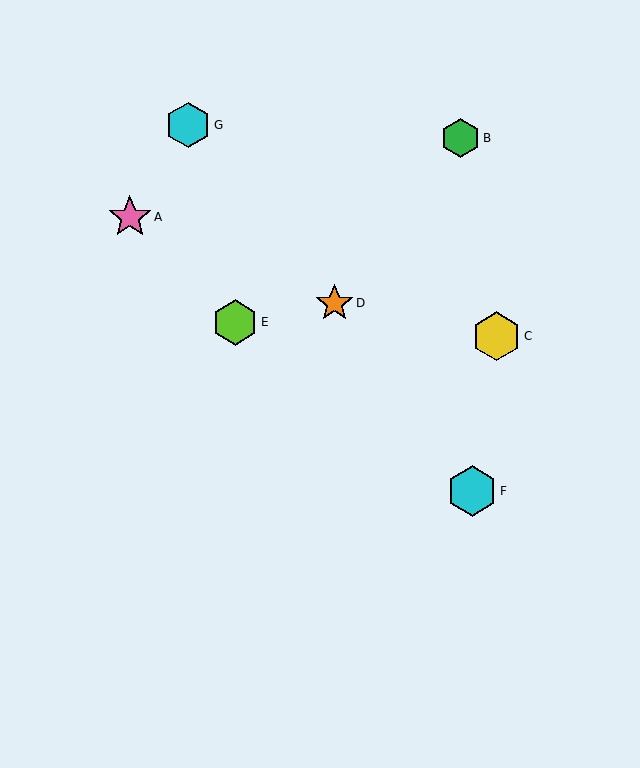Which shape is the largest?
The cyan hexagon (labeled F) is the largest.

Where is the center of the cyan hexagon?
The center of the cyan hexagon is at (188, 125).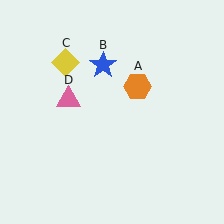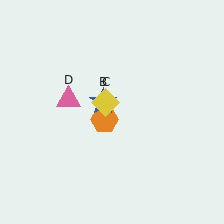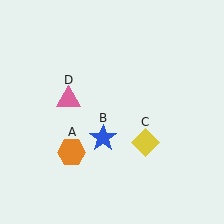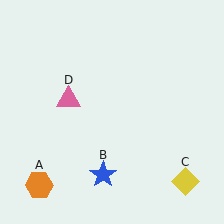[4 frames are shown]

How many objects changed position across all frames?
3 objects changed position: orange hexagon (object A), blue star (object B), yellow diamond (object C).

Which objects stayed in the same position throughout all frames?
Pink triangle (object D) remained stationary.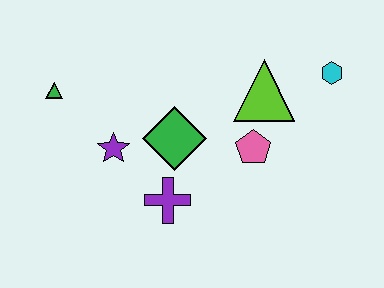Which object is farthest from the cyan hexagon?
The green triangle is farthest from the cyan hexagon.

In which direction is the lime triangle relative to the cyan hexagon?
The lime triangle is to the left of the cyan hexagon.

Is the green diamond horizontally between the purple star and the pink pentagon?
Yes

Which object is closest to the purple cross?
The green diamond is closest to the purple cross.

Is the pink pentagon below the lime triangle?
Yes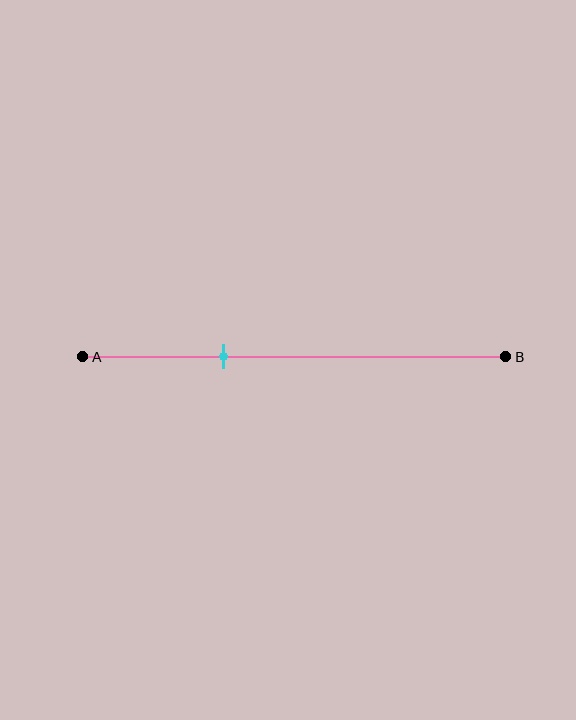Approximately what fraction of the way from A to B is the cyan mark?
The cyan mark is approximately 35% of the way from A to B.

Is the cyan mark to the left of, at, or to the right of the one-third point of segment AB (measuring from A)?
The cyan mark is approximately at the one-third point of segment AB.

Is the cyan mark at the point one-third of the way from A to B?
Yes, the mark is approximately at the one-third point.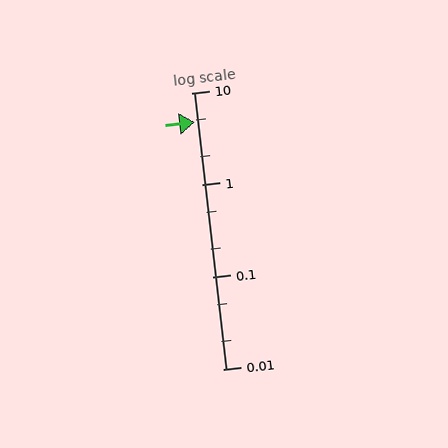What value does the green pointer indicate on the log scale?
The pointer indicates approximately 4.8.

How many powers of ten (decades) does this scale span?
The scale spans 3 decades, from 0.01 to 10.